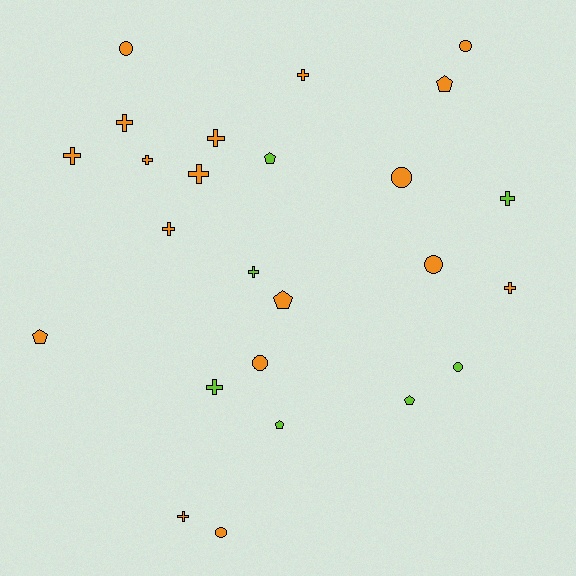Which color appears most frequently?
Orange, with 18 objects.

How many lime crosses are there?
There are 3 lime crosses.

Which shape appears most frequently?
Cross, with 12 objects.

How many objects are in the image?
There are 25 objects.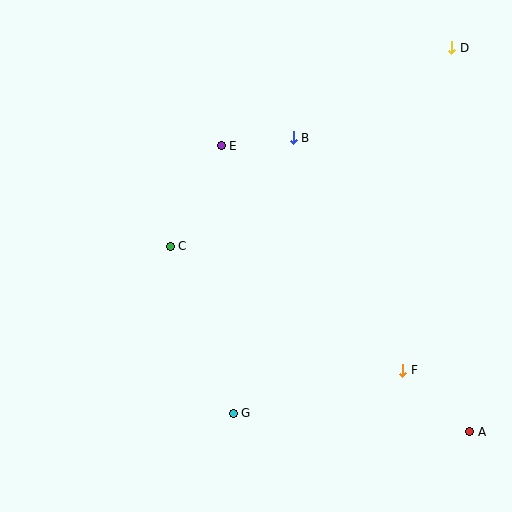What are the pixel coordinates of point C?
Point C is at (170, 246).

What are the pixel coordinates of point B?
Point B is at (293, 138).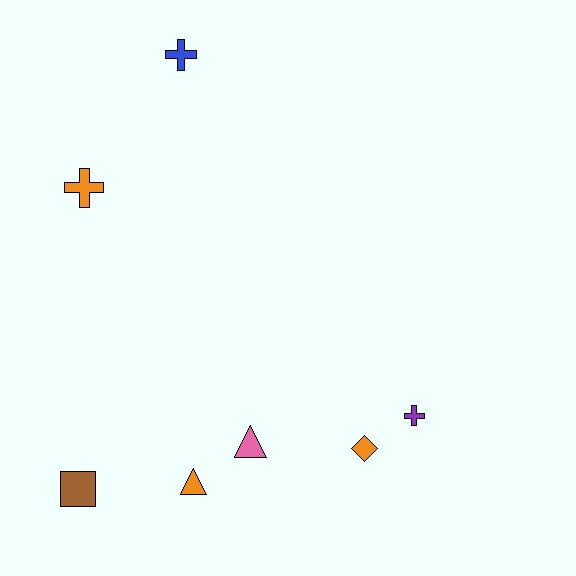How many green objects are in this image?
There are no green objects.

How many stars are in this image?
There are no stars.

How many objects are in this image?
There are 7 objects.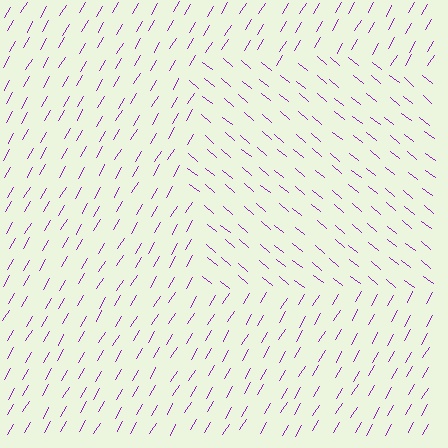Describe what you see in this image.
The image is filled with small purple line segments. A rectangle region in the image has lines oriented differently from the surrounding lines, creating a visible texture boundary.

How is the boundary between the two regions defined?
The boundary is defined purely by a change in line orientation (approximately 81 degrees difference). All lines are the same color and thickness.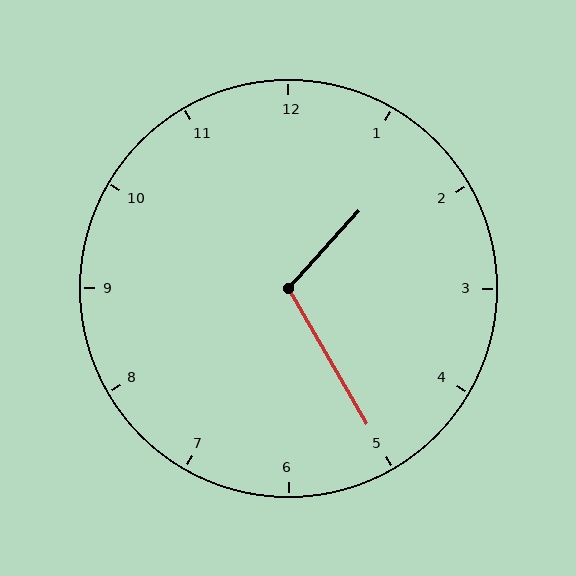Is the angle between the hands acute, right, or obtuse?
It is obtuse.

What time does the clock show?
1:25.